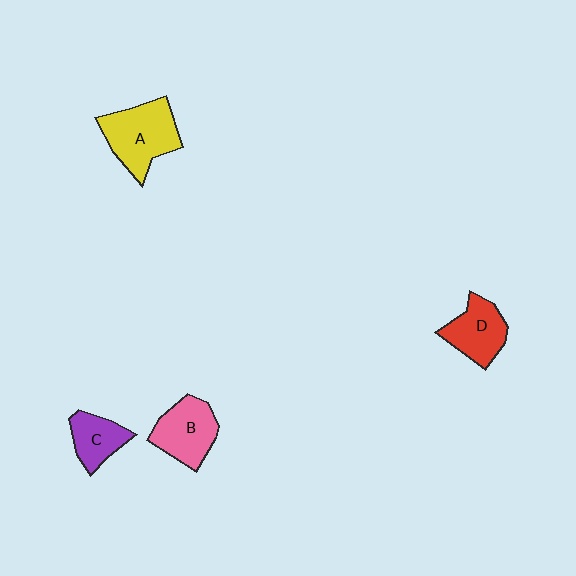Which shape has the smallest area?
Shape C (purple).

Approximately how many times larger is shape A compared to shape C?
Approximately 1.7 times.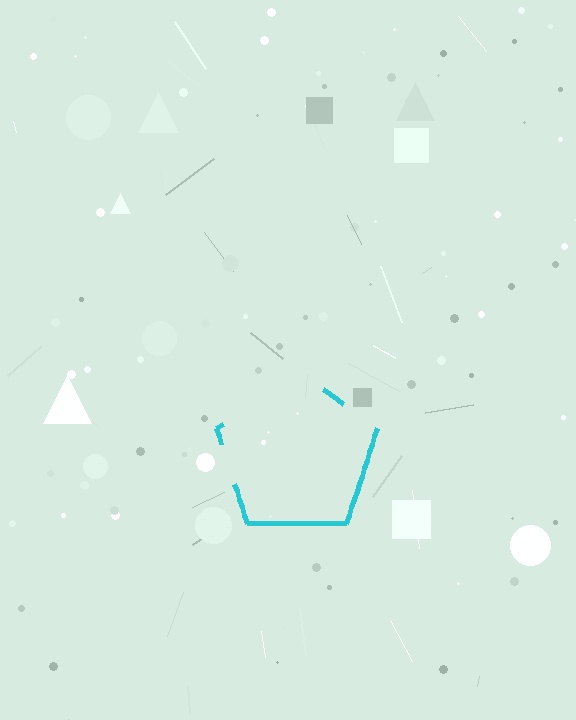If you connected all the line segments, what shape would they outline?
They would outline a pentagon.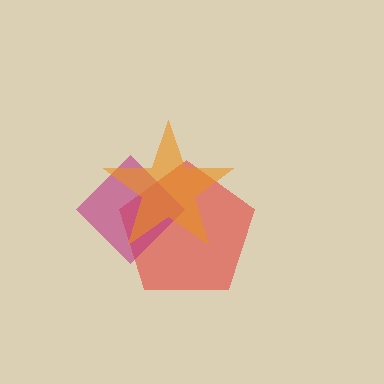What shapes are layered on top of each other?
The layered shapes are: a red pentagon, a magenta diamond, an orange star.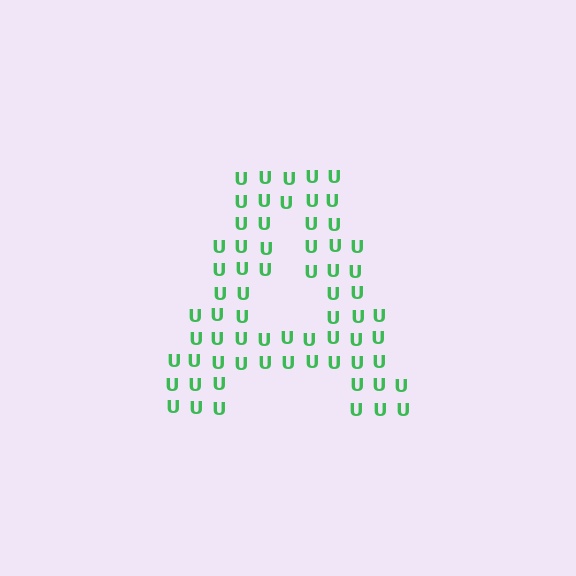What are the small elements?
The small elements are letter U's.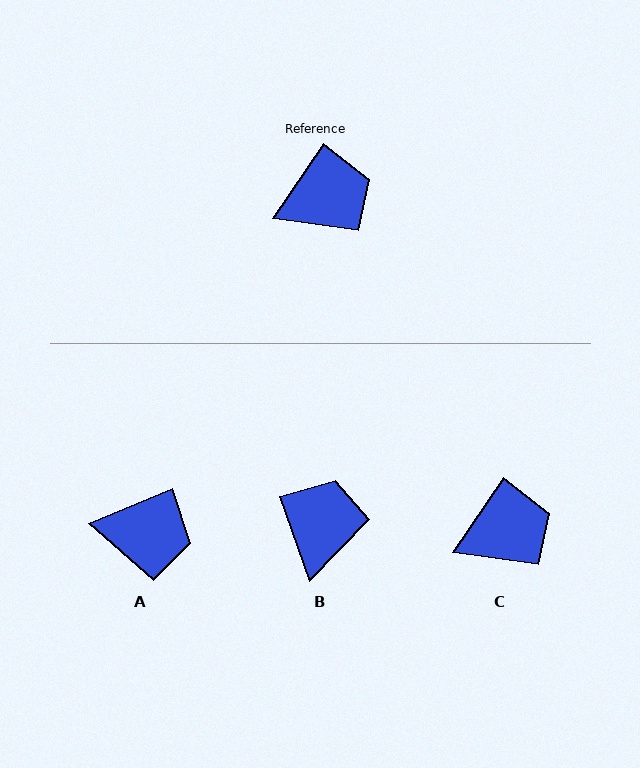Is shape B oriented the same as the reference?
No, it is off by about 54 degrees.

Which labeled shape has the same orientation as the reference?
C.